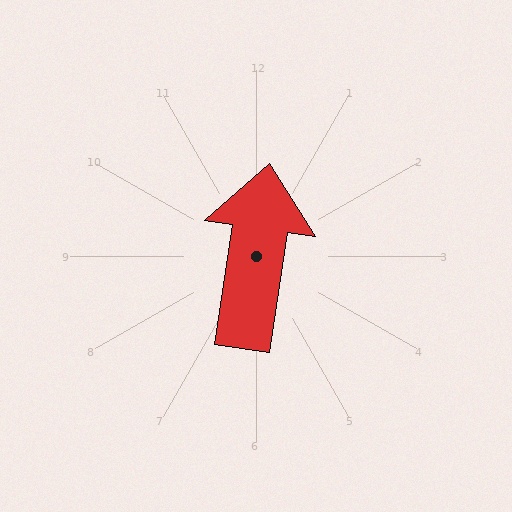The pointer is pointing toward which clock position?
Roughly 12 o'clock.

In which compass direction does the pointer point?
North.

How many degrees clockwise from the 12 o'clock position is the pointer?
Approximately 8 degrees.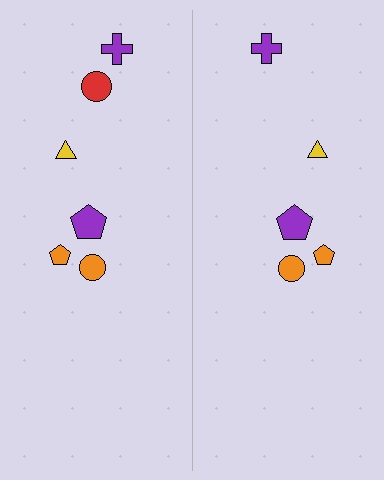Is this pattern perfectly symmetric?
No, the pattern is not perfectly symmetric. A red circle is missing from the right side.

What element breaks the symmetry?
A red circle is missing from the right side.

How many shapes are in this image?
There are 11 shapes in this image.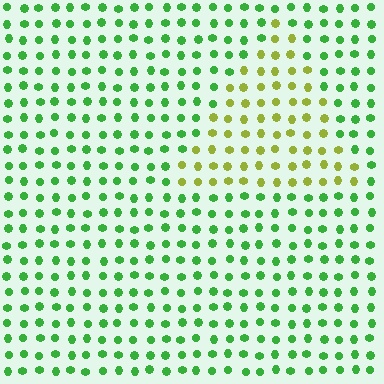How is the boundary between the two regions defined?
The boundary is defined purely by a slight shift in hue (about 48 degrees). Spacing, size, and orientation are identical on both sides.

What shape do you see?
I see a triangle.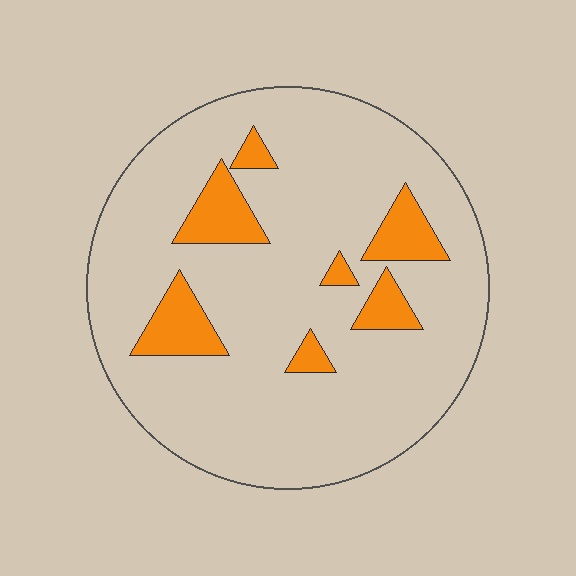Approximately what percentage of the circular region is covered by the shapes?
Approximately 15%.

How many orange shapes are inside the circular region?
7.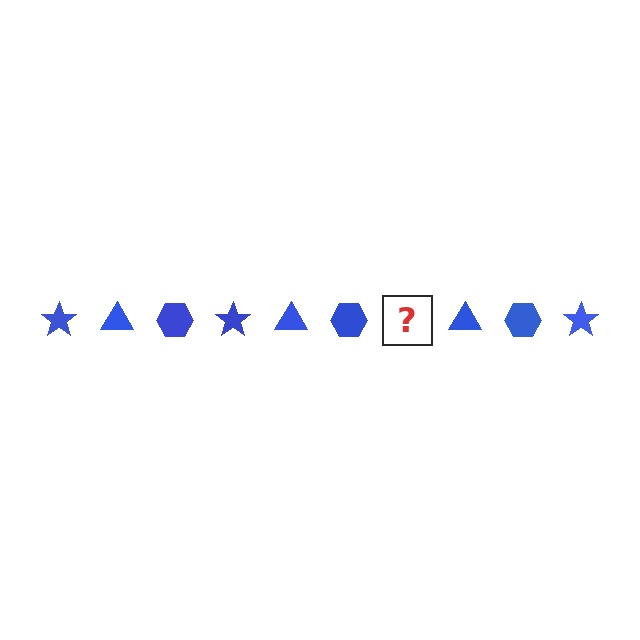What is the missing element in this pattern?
The missing element is a blue star.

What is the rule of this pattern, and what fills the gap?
The rule is that the pattern cycles through star, triangle, hexagon shapes in blue. The gap should be filled with a blue star.